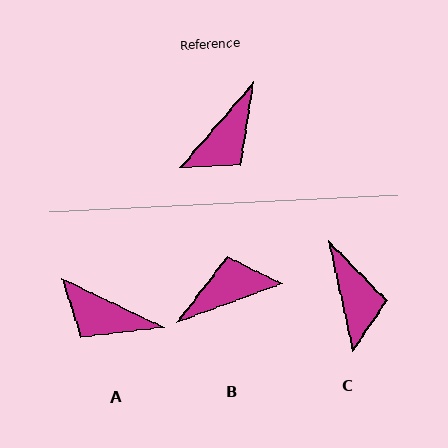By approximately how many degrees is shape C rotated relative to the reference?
Approximately 53 degrees counter-clockwise.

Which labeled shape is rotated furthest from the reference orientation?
B, about 151 degrees away.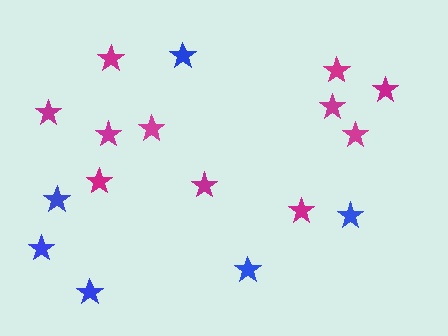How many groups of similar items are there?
There are 2 groups: one group of magenta stars (11) and one group of blue stars (6).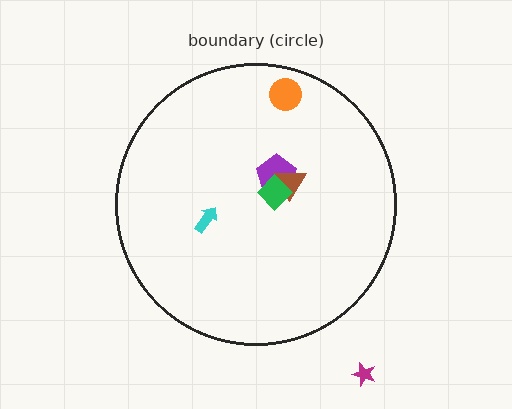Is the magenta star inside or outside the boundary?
Outside.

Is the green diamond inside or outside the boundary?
Inside.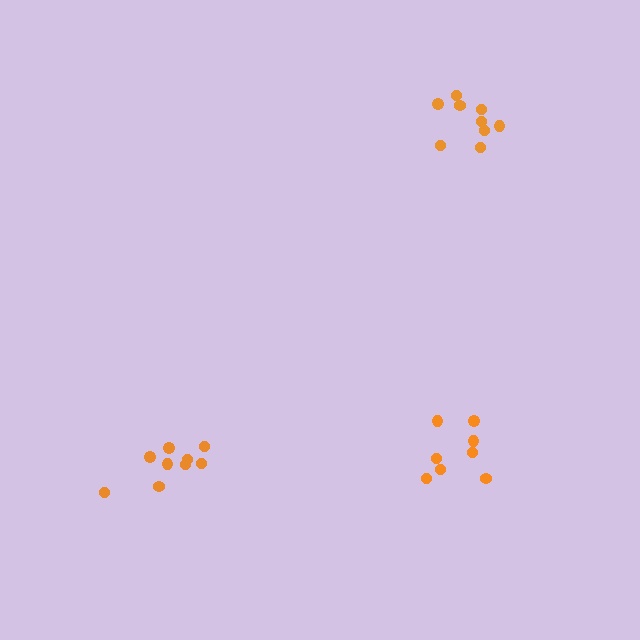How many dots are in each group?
Group 1: 8 dots, Group 2: 9 dots, Group 3: 9 dots (26 total).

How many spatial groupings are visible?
There are 3 spatial groupings.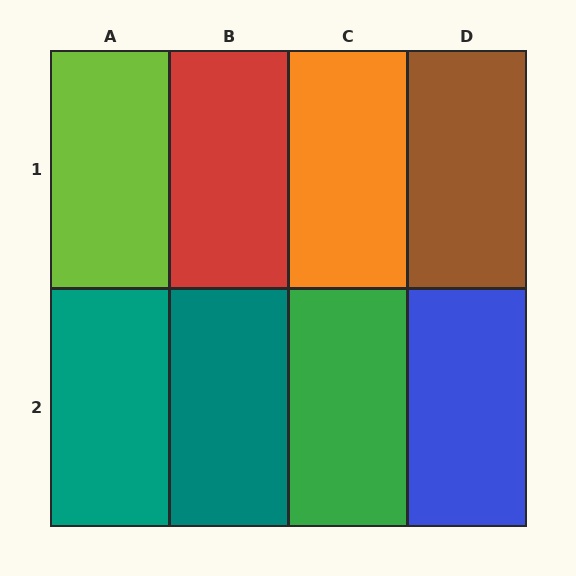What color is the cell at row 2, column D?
Blue.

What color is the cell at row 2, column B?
Teal.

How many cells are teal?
2 cells are teal.